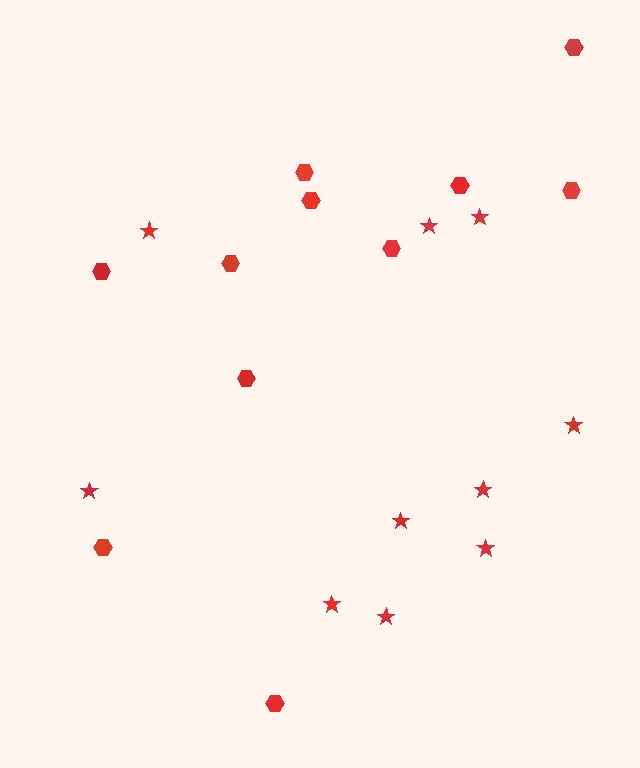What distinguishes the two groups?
There are 2 groups: one group of hexagons (11) and one group of stars (10).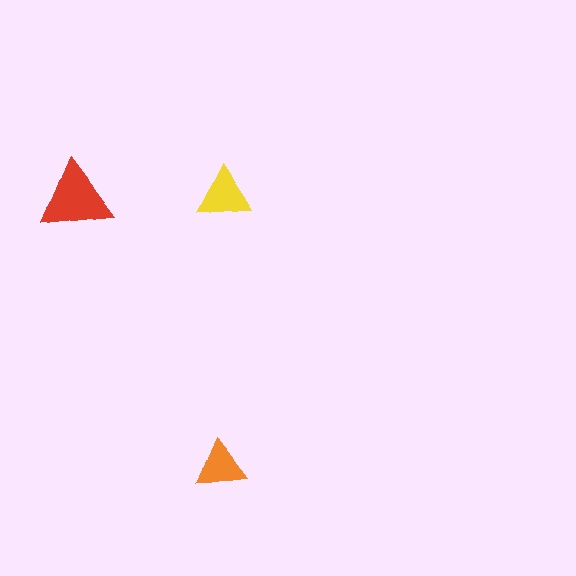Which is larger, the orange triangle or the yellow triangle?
The yellow one.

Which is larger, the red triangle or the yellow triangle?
The red one.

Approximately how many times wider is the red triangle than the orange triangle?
About 1.5 times wider.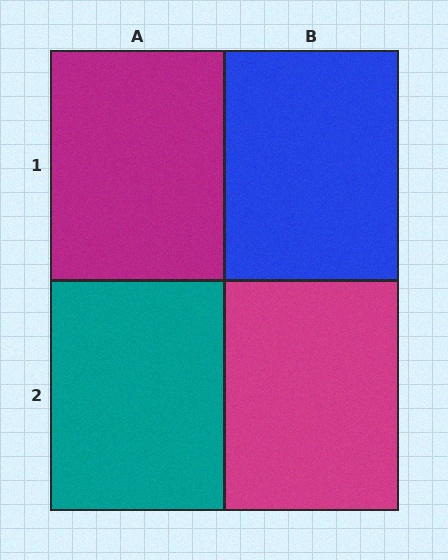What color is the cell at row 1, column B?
Blue.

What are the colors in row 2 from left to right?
Teal, magenta.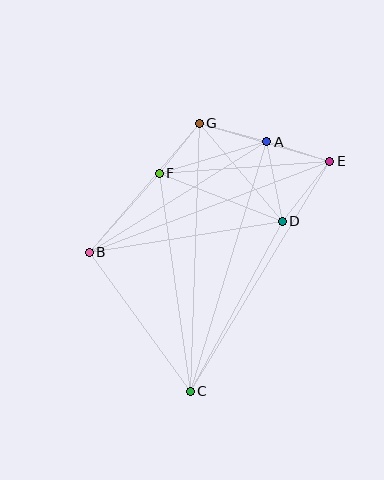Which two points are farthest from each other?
Points C and E are farthest from each other.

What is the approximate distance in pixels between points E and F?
The distance between E and F is approximately 171 pixels.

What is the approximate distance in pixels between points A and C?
The distance between A and C is approximately 261 pixels.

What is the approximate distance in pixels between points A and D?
The distance between A and D is approximately 81 pixels.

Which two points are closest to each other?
Points F and G are closest to each other.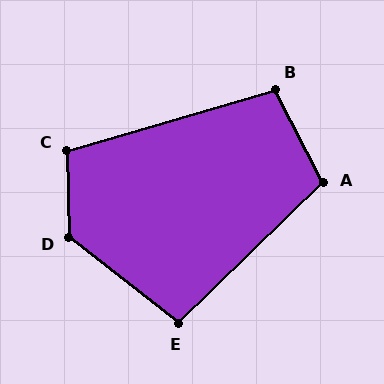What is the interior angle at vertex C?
Approximately 105 degrees (obtuse).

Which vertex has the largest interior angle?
D, at approximately 129 degrees.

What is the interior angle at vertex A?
Approximately 107 degrees (obtuse).